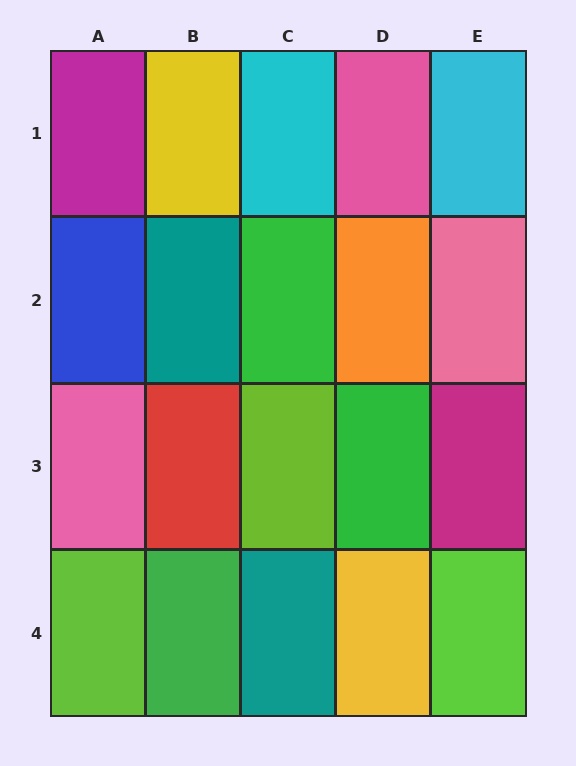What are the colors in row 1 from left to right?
Magenta, yellow, cyan, pink, cyan.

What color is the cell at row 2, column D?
Orange.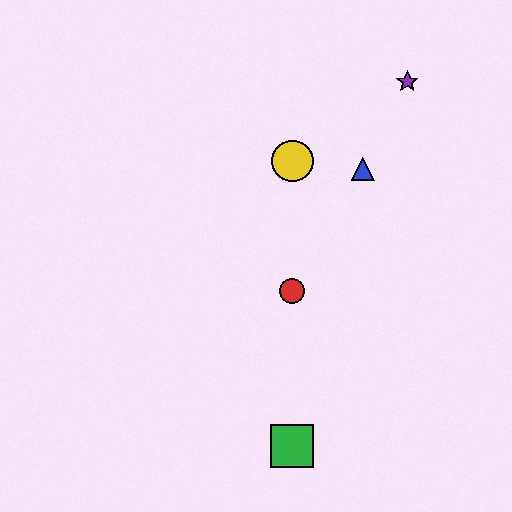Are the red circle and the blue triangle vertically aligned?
No, the red circle is at x≈292 and the blue triangle is at x≈363.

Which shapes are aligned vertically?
The red circle, the green square, the yellow circle are aligned vertically.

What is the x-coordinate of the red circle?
The red circle is at x≈292.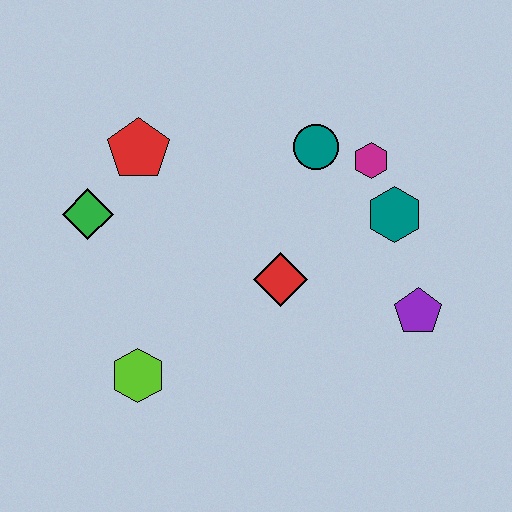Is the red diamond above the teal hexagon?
No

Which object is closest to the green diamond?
The red pentagon is closest to the green diamond.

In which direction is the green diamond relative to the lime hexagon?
The green diamond is above the lime hexagon.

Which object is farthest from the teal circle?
The lime hexagon is farthest from the teal circle.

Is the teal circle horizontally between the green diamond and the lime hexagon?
No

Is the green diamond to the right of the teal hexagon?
No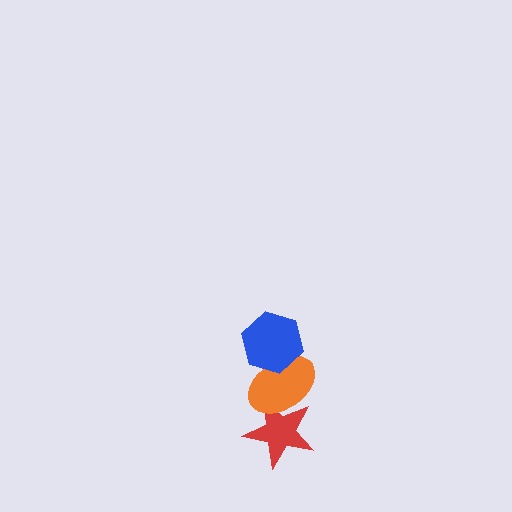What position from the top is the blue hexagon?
The blue hexagon is 1st from the top.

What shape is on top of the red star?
The orange ellipse is on top of the red star.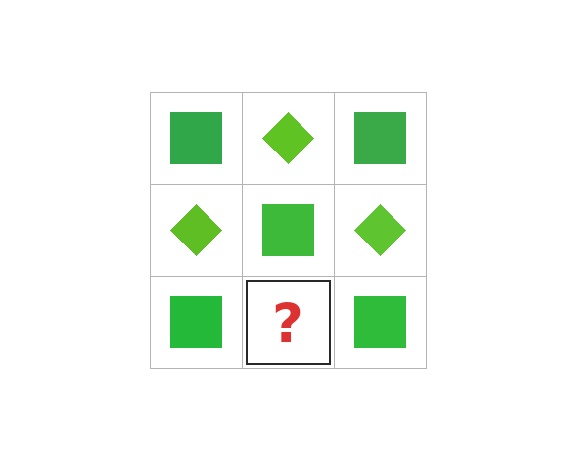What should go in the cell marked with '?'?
The missing cell should contain a lime diamond.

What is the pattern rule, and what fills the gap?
The rule is that it alternates green square and lime diamond in a checkerboard pattern. The gap should be filled with a lime diamond.